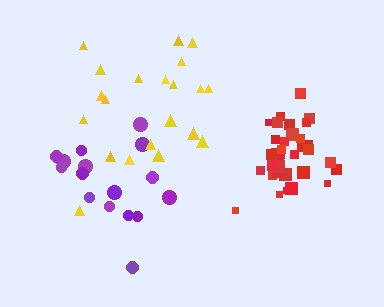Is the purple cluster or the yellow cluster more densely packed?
Purple.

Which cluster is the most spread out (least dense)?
Yellow.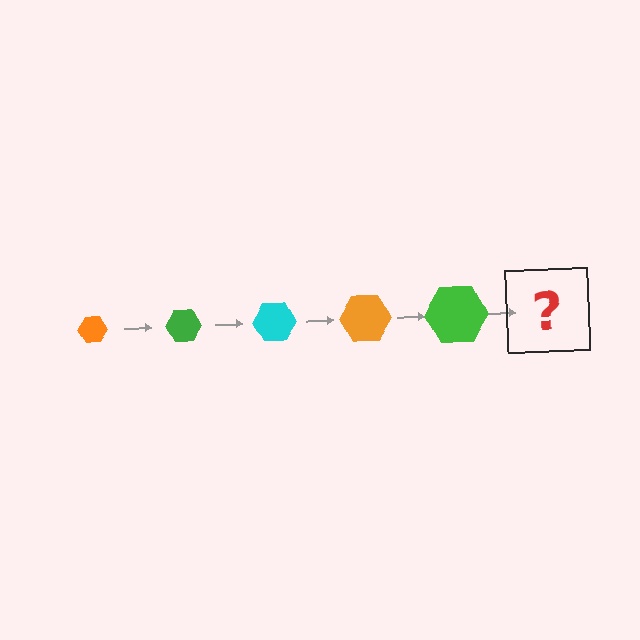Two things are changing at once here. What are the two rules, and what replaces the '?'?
The two rules are that the hexagon grows larger each step and the color cycles through orange, green, and cyan. The '?' should be a cyan hexagon, larger than the previous one.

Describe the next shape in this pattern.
It should be a cyan hexagon, larger than the previous one.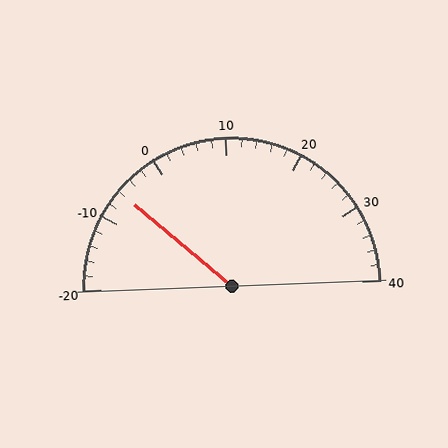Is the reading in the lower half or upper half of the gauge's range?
The reading is in the lower half of the range (-20 to 40).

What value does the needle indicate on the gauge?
The needle indicates approximately -6.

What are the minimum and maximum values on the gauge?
The gauge ranges from -20 to 40.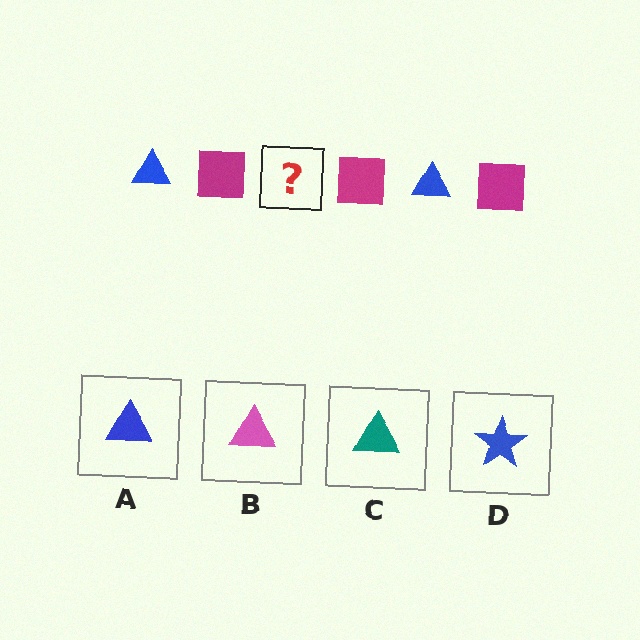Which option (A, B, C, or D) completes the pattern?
A.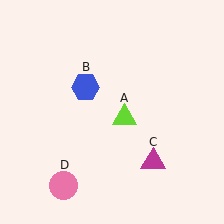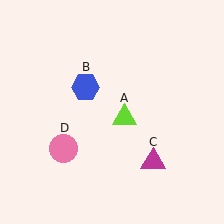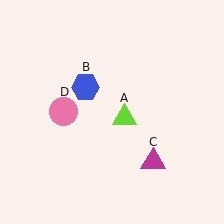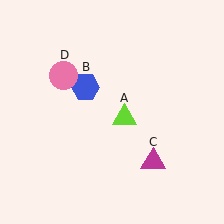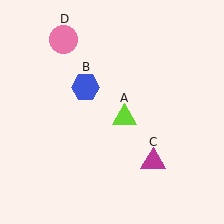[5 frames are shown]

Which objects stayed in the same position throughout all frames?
Lime triangle (object A) and blue hexagon (object B) and magenta triangle (object C) remained stationary.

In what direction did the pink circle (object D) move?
The pink circle (object D) moved up.